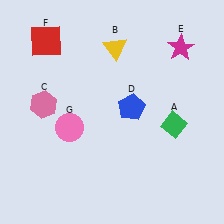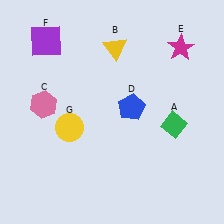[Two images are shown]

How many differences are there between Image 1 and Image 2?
There are 2 differences between the two images.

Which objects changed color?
F changed from red to purple. G changed from pink to yellow.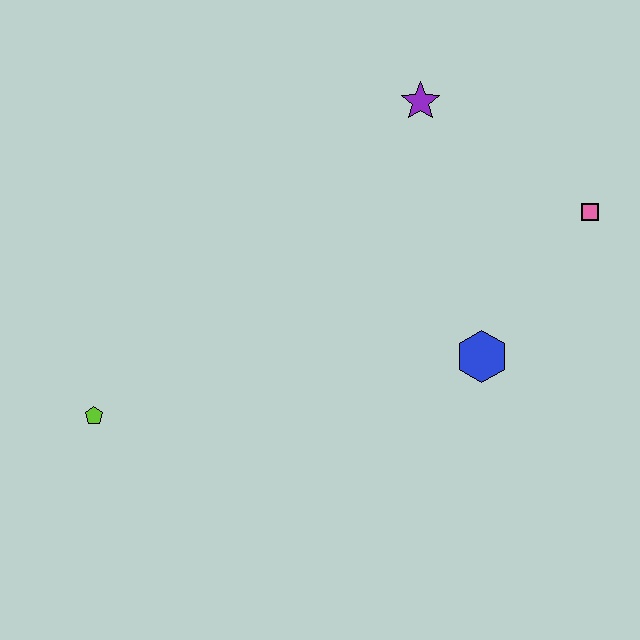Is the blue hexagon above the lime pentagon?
Yes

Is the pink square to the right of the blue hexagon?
Yes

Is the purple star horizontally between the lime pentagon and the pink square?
Yes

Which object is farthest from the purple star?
The lime pentagon is farthest from the purple star.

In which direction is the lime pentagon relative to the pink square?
The lime pentagon is to the left of the pink square.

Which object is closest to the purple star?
The pink square is closest to the purple star.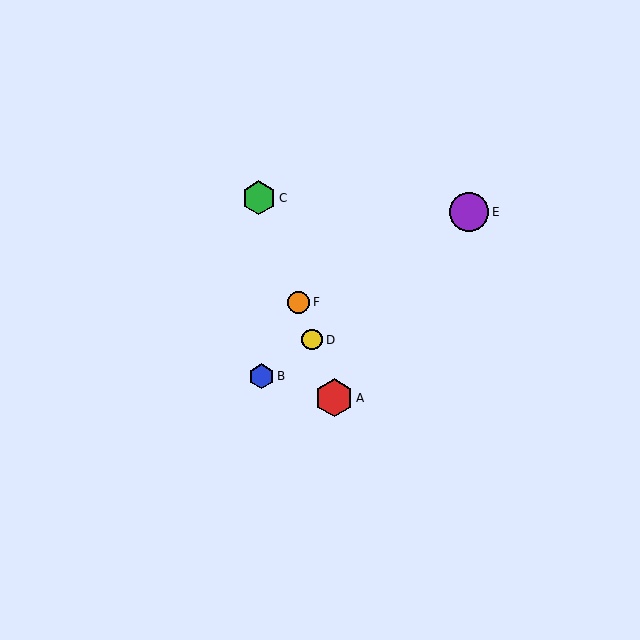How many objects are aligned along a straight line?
4 objects (A, C, D, F) are aligned along a straight line.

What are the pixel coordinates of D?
Object D is at (312, 340).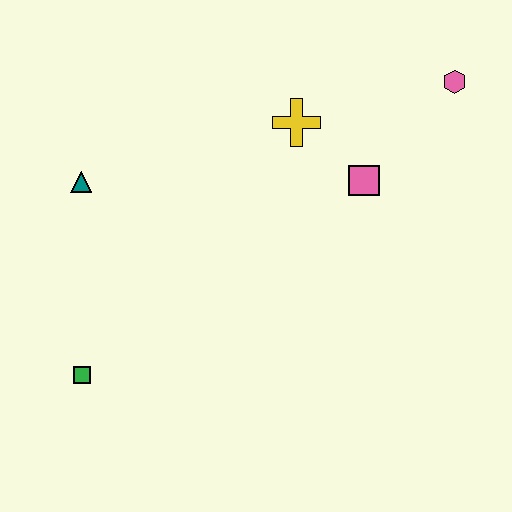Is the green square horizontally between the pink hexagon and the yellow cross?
No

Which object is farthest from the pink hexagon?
The green square is farthest from the pink hexagon.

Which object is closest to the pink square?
The yellow cross is closest to the pink square.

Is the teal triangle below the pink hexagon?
Yes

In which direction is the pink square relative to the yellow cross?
The pink square is to the right of the yellow cross.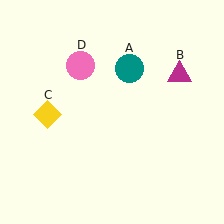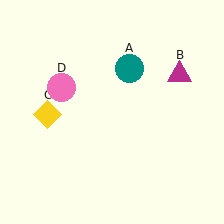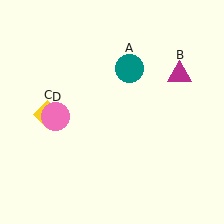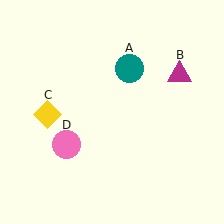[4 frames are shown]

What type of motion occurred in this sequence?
The pink circle (object D) rotated counterclockwise around the center of the scene.